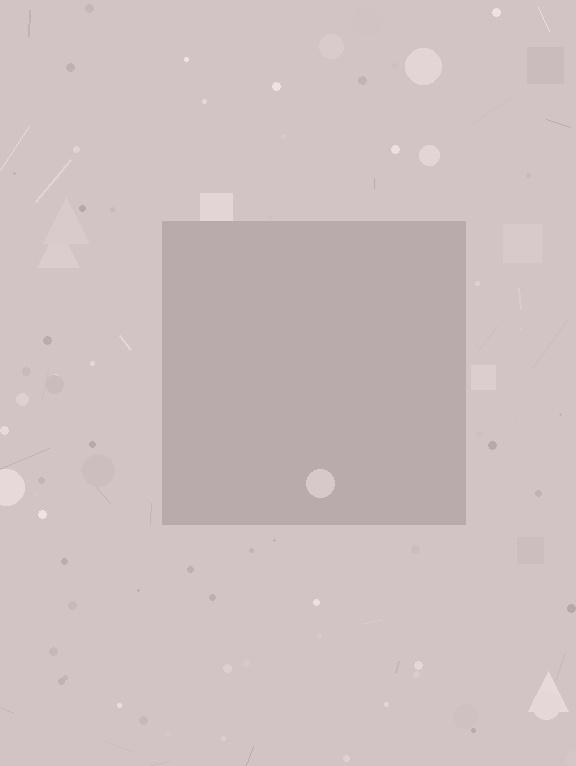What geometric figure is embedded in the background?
A square is embedded in the background.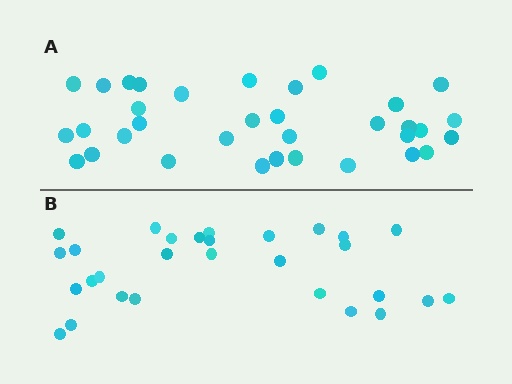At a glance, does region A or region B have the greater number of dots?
Region A (the top region) has more dots.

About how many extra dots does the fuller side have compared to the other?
Region A has about 5 more dots than region B.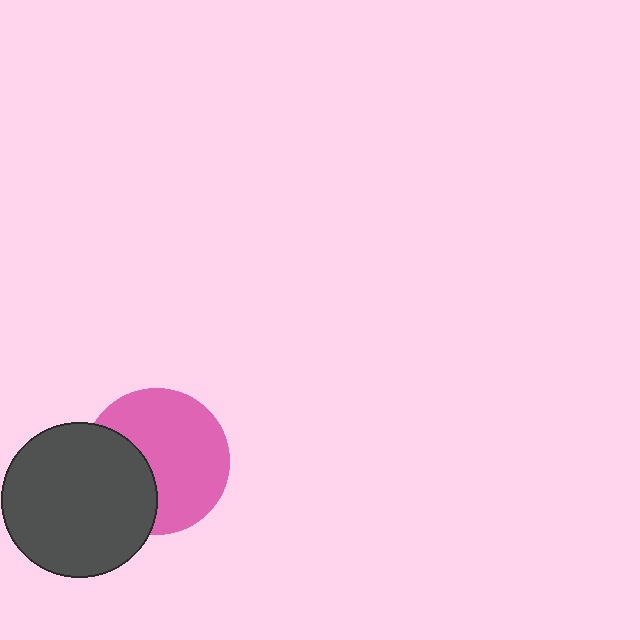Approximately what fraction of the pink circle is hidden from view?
Roughly 34% of the pink circle is hidden behind the dark gray circle.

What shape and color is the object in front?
The object in front is a dark gray circle.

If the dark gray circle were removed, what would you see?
You would see the complete pink circle.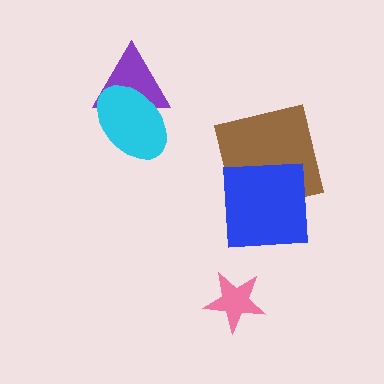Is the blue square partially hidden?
No, no other shape covers it.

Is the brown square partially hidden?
Yes, it is partially covered by another shape.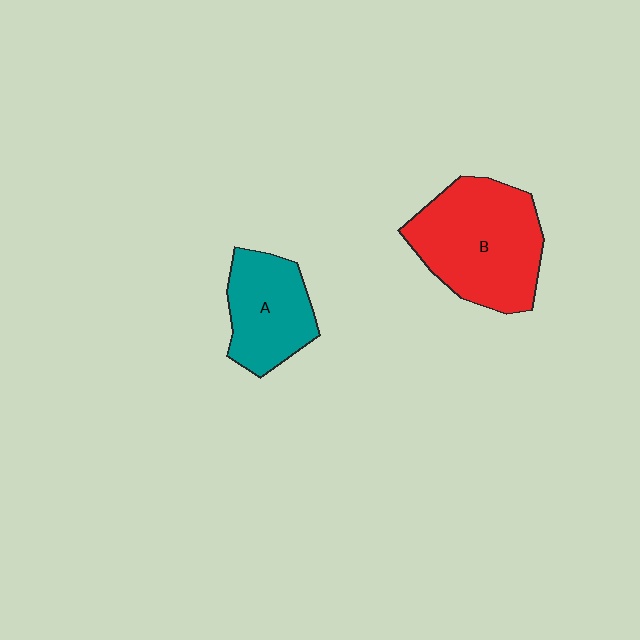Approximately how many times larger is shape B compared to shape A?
Approximately 1.6 times.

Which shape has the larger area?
Shape B (red).